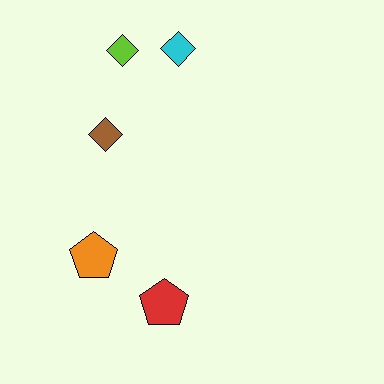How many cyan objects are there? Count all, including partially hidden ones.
There is 1 cyan object.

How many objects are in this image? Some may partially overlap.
There are 5 objects.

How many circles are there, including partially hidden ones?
There are no circles.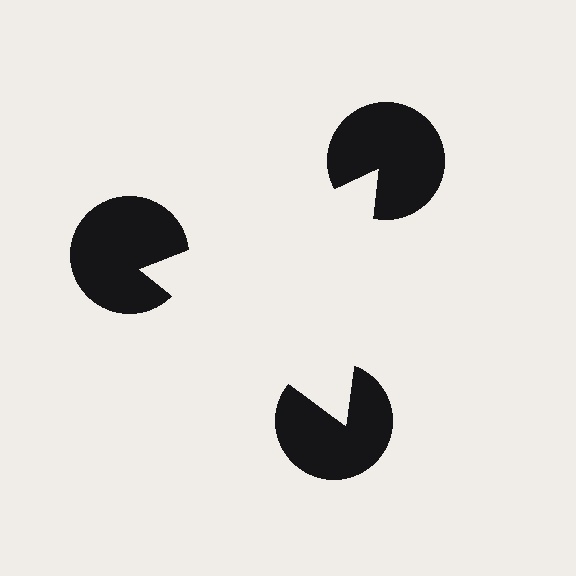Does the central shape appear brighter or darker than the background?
It typically appears slightly brighter than the background, even though no actual brightness change is drawn.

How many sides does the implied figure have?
3 sides.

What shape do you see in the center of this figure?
An illusory triangle — its edges are inferred from the aligned wedge cuts in the pac-man discs, not physically drawn.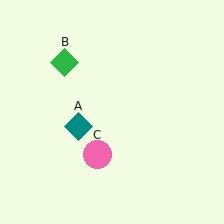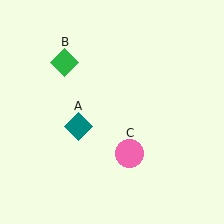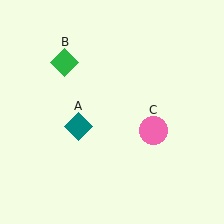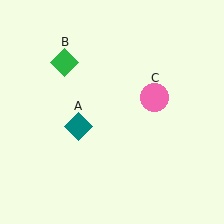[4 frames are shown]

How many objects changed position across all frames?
1 object changed position: pink circle (object C).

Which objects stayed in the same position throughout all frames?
Teal diamond (object A) and green diamond (object B) remained stationary.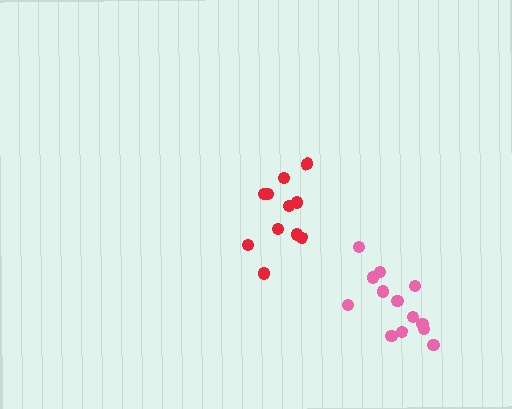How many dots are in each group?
Group 1: 11 dots, Group 2: 13 dots (24 total).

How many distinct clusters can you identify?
There are 2 distinct clusters.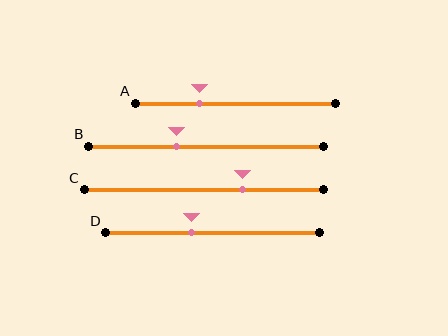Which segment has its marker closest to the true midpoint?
Segment D has its marker closest to the true midpoint.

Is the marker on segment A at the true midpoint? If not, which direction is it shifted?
No, the marker on segment A is shifted to the left by about 18% of the segment length.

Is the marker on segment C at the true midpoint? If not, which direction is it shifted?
No, the marker on segment C is shifted to the right by about 16% of the segment length.